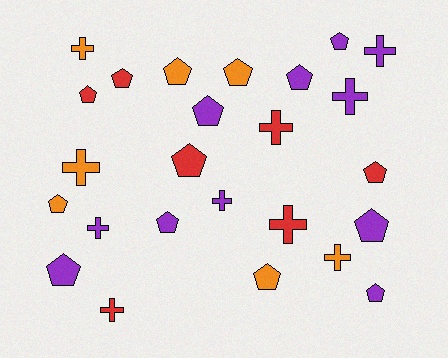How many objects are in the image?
There are 25 objects.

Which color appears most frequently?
Purple, with 11 objects.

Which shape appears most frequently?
Pentagon, with 15 objects.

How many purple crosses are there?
There are 4 purple crosses.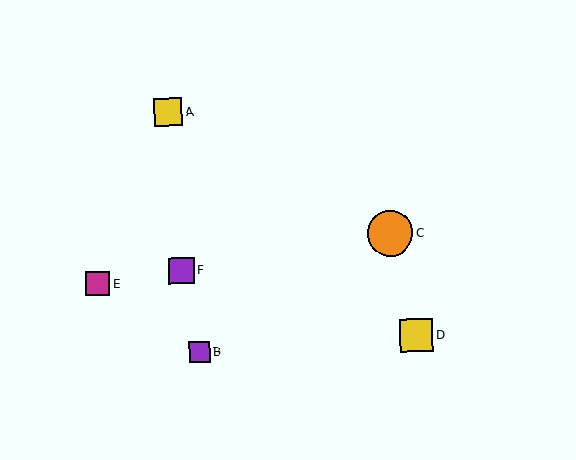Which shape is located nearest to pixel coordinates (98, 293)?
The magenta square (labeled E) at (98, 284) is nearest to that location.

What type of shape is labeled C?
Shape C is an orange circle.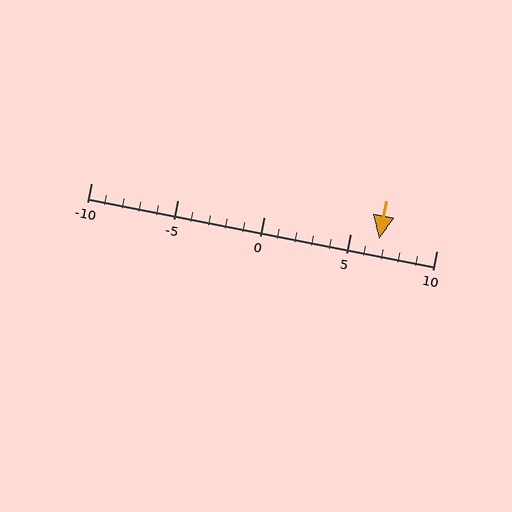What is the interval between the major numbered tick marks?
The major tick marks are spaced 5 units apart.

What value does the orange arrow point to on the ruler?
The orange arrow points to approximately 7.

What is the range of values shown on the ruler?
The ruler shows values from -10 to 10.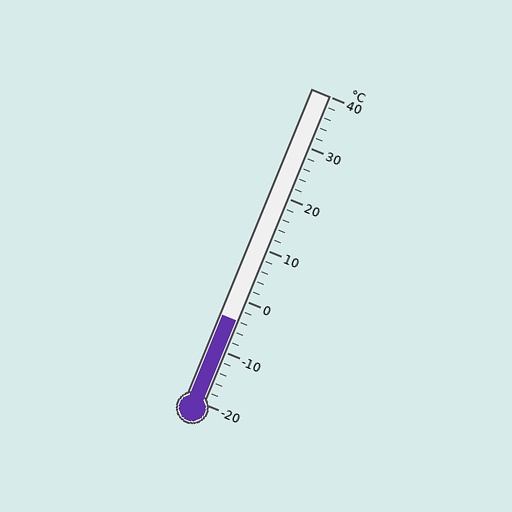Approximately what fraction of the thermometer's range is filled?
The thermometer is filled to approximately 25% of its range.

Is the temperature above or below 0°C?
The temperature is below 0°C.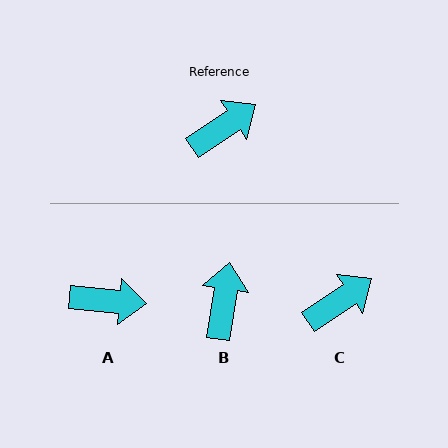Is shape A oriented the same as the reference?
No, it is off by about 39 degrees.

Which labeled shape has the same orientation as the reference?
C.